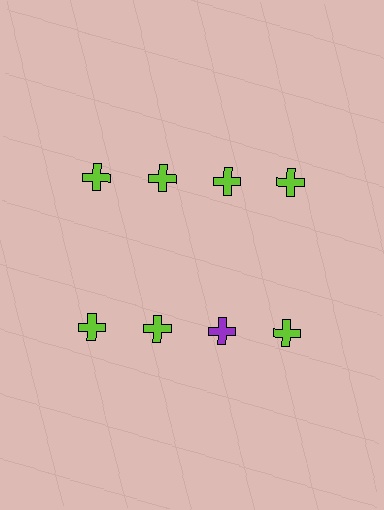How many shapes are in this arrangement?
There are 8 shapes arranged in a grid pattern.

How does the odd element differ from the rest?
It has a different color: purple instead of lime.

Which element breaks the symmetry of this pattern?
The purple cross in the second row, center column breaks the symmetry. All other shapes are lime crosses.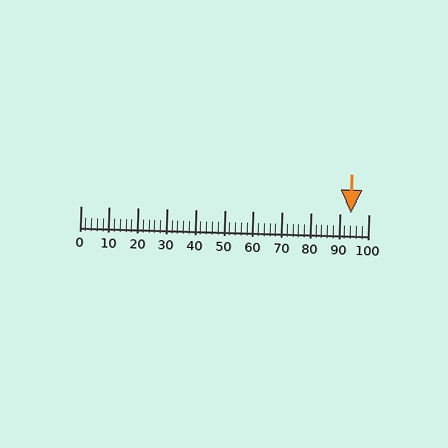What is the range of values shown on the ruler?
The ruler shows values from 0 to 100.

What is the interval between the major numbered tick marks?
The major tick marks are spaced 10 units apart.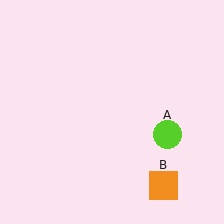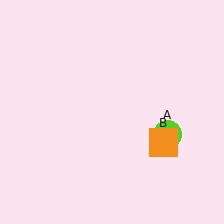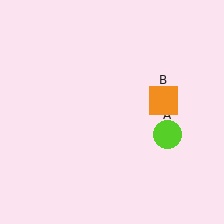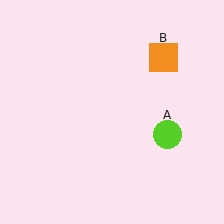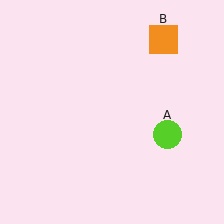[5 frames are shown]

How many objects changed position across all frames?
1 object changed position: orange square (object B).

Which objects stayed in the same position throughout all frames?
Lime circle (object A) remained stationary.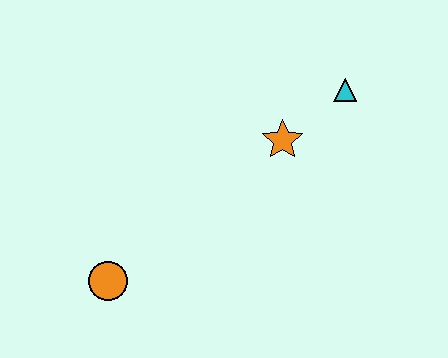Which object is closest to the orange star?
The cyan triangle is closest to the orange star.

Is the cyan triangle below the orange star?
No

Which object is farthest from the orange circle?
The cyan triangle is farthest from the orange circle.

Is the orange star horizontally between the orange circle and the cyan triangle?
Yes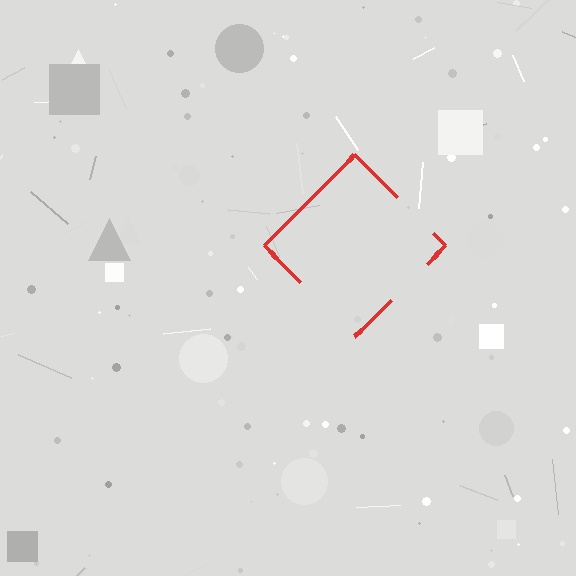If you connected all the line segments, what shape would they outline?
They would outline a diamond.